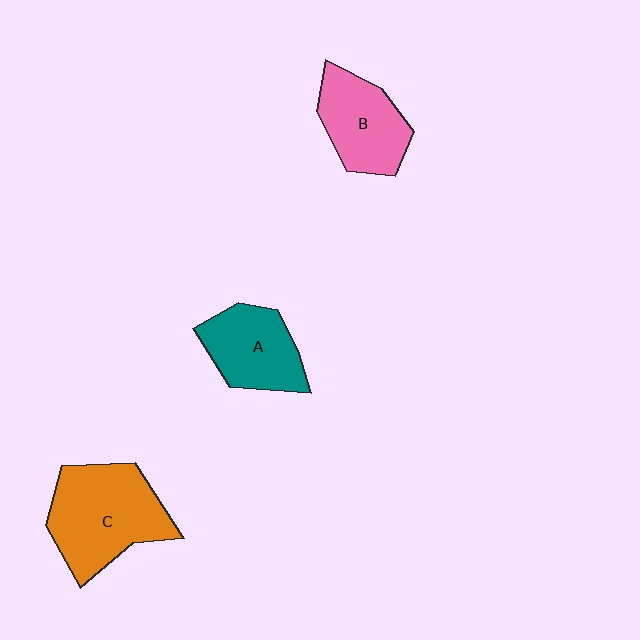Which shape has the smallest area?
Shape A (teal).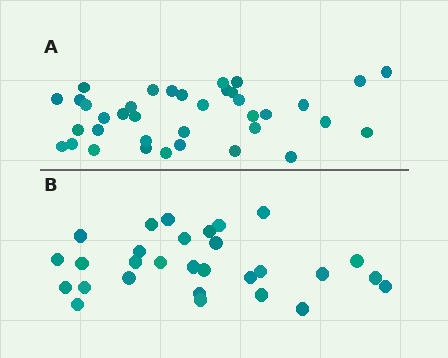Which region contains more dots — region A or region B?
Region A (the top region) has more dots.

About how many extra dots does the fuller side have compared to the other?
Region A has roughly 8 or so more dots than region B.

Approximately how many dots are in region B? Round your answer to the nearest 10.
About 30 dots. (The exact count is 29, which rounds to 30.)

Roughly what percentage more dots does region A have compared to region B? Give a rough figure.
About 30% more.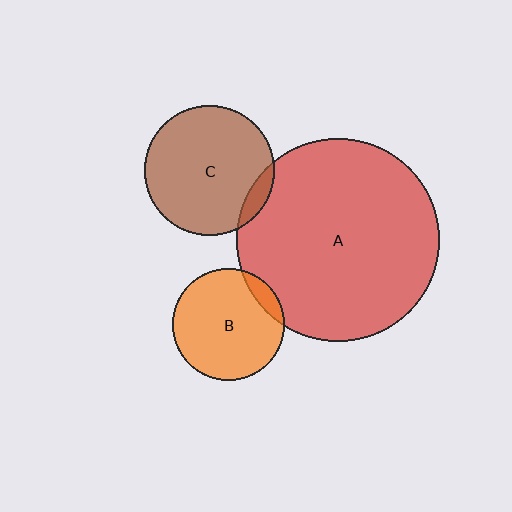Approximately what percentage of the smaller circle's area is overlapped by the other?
Approximately 10%.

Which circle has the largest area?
Circle A (red).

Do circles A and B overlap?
Yes.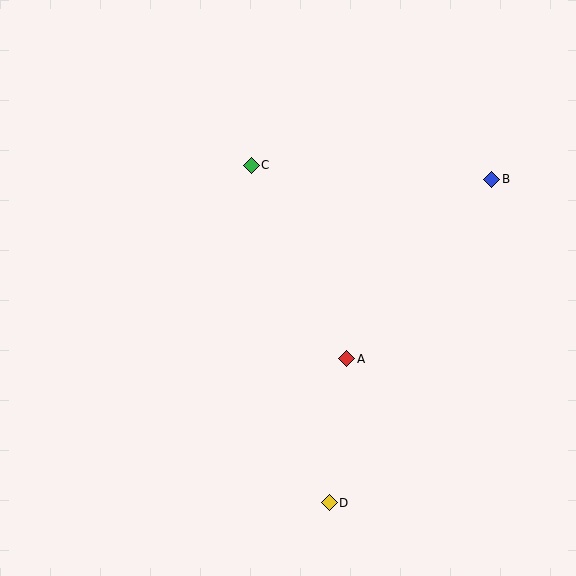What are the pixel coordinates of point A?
Point A is at (347, 359).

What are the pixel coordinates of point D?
Point D is at (329, 503).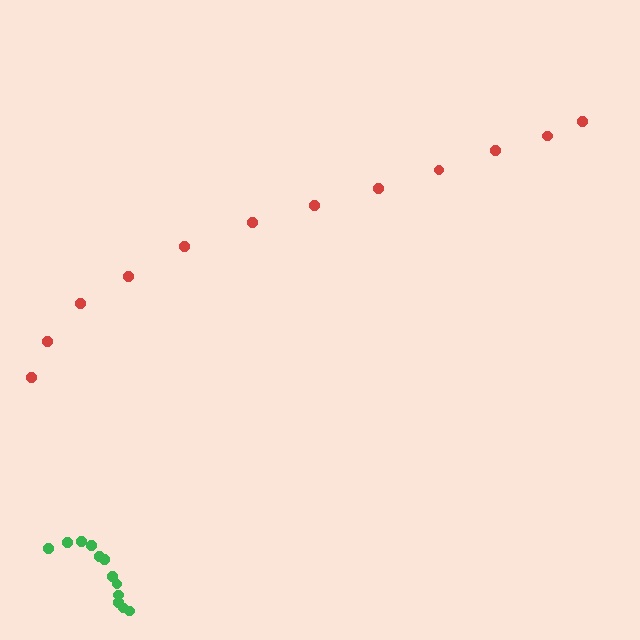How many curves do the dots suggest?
There are 2 distinct paths.